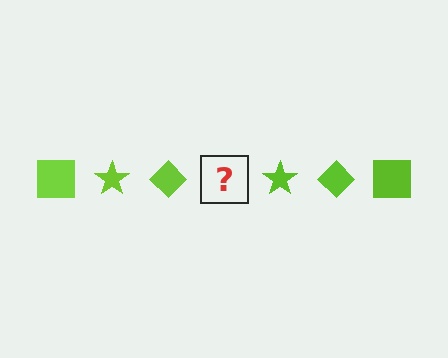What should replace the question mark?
The question mark should be replaced with a lime square.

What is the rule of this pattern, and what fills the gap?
The rule is that the pattern cycles through square, star, diamond shapes in lime. The gap should be filled with a lime square.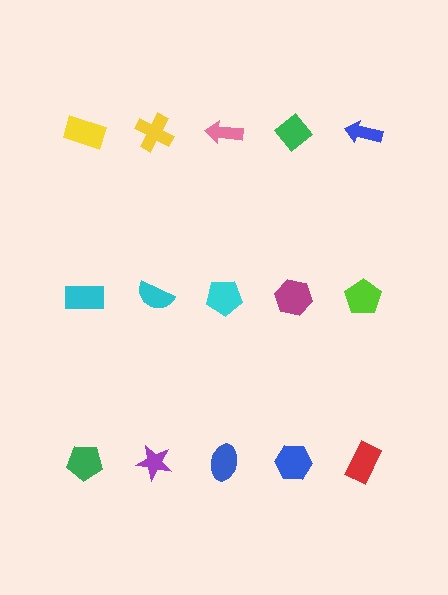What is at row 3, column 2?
A purple star.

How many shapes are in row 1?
5 shapes.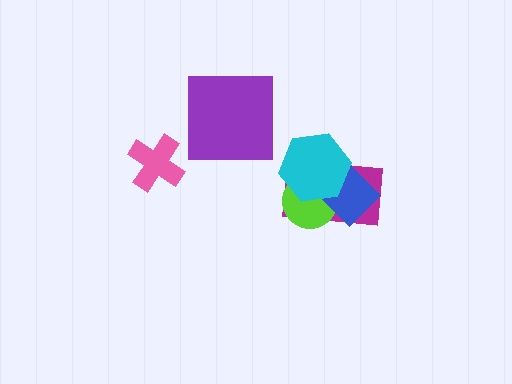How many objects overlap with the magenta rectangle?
3 objects overlap with the magenta rectangle.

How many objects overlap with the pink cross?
0 objects overlap with the pink cross.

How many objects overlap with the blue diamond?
3 objects overlap with the blue diamond.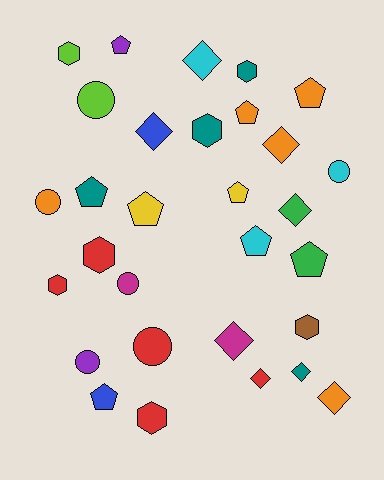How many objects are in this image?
There are 30 objects.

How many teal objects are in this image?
There are 4 teal objects.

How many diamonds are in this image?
There are 8 diamonds.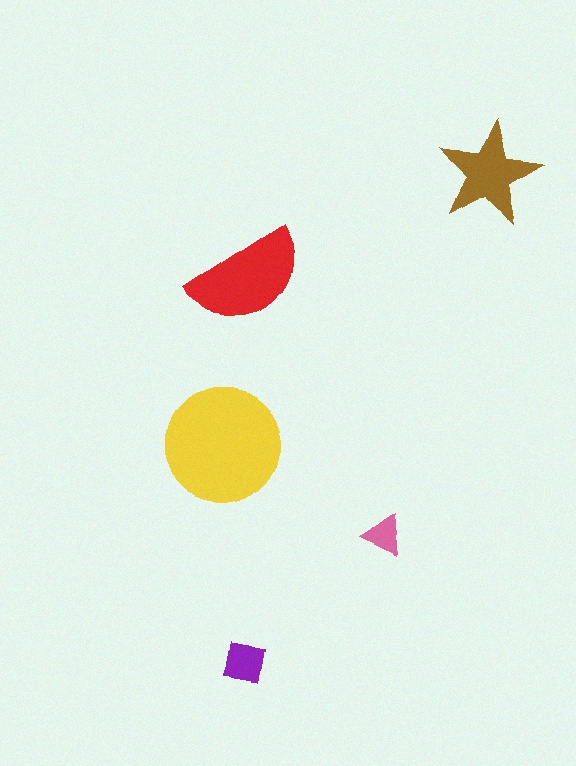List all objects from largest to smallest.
The yellow circle, the red semicircle, the brown star, the purple square, the pink triangle.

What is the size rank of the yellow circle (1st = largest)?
1st.